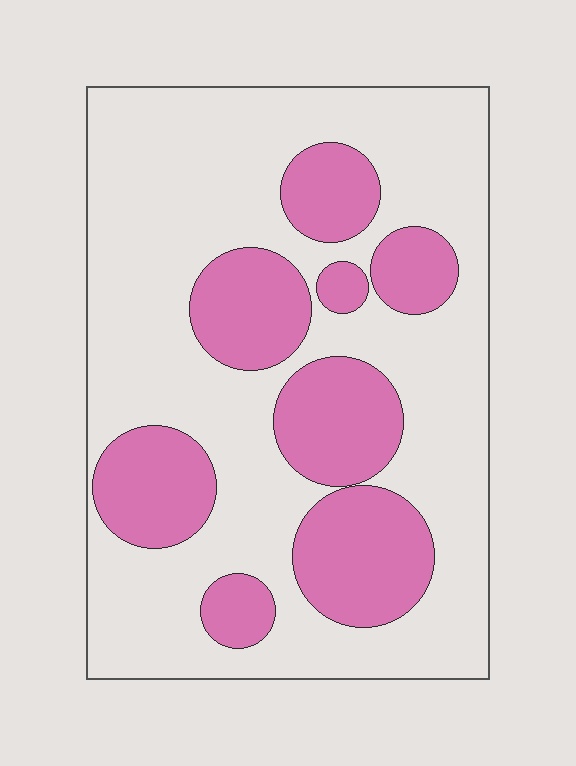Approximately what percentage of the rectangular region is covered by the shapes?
Approximately 30%.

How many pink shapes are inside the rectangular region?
8.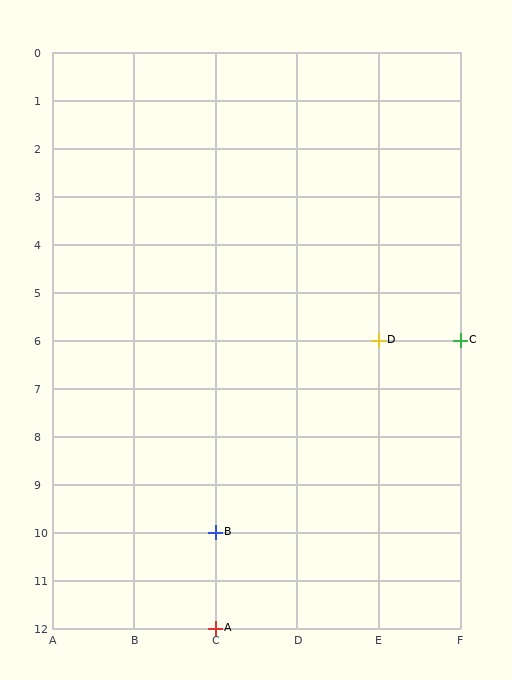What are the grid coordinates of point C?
Point C is at grid coordinates (F, 6).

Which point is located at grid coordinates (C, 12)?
Point A is at (C, 12).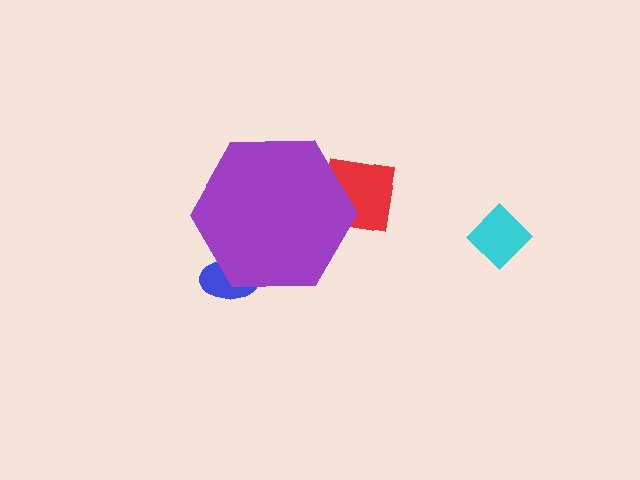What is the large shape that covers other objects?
A purple hexagon.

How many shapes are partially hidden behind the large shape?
2 shapes are partially hidden.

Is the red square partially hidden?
Yes, the red square is partially hidden behind the purple hexagon.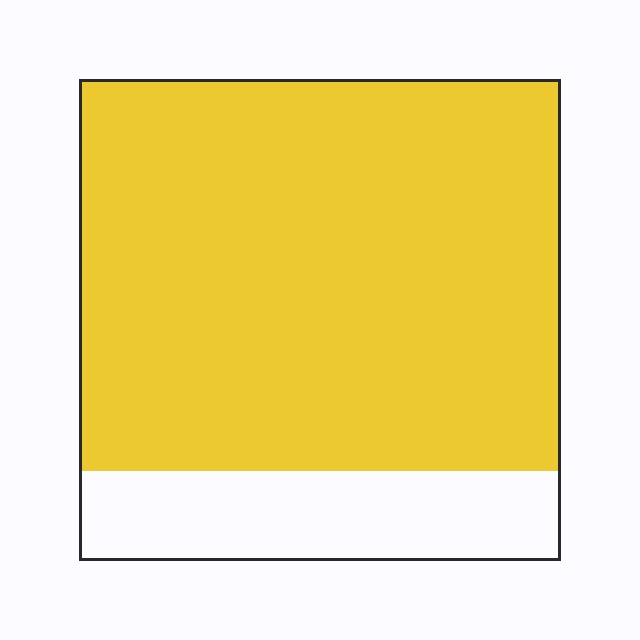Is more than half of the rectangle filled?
Yes.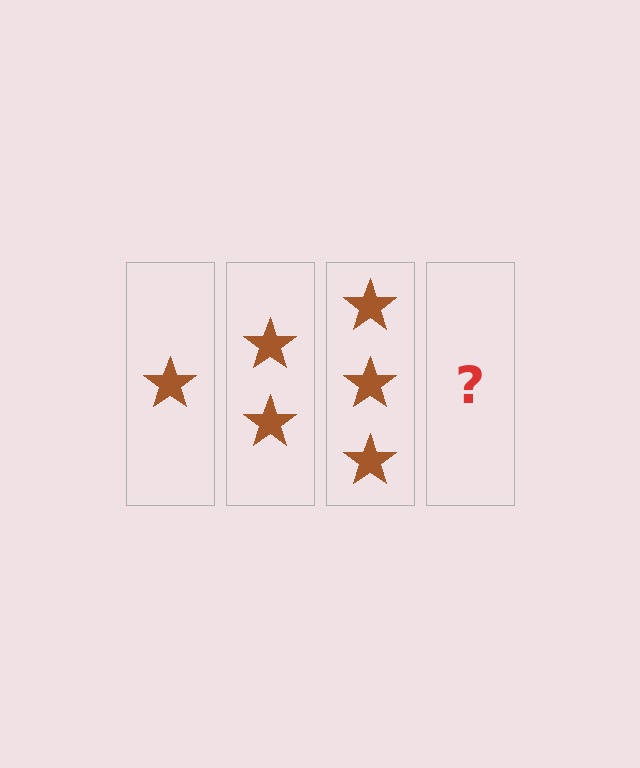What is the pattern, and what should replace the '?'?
The pattern is that each step adds one more star. The '?' should be 4 stars.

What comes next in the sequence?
The next element should be 4 stars.